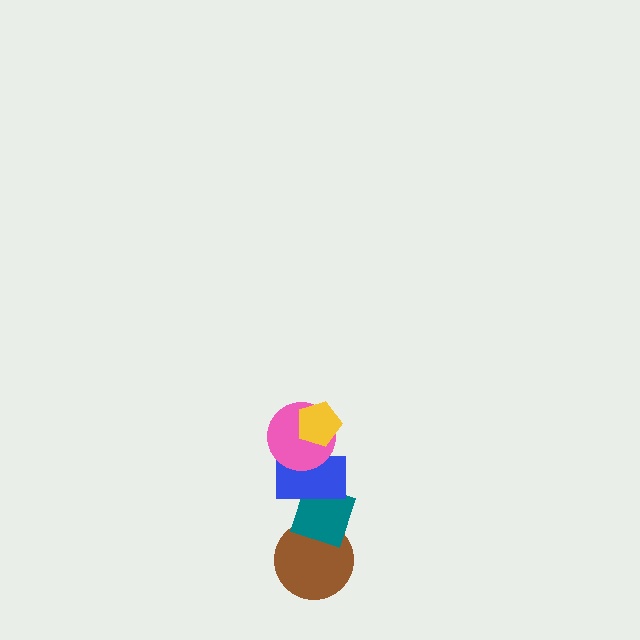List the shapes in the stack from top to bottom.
From top to bottom: the yellow pentagon, the pink circle, the blue rectangle, the teal diamond, the brown circle.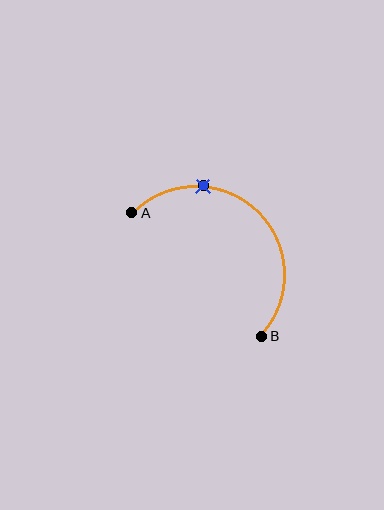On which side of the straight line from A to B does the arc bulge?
The arc bulges above and to the right of the straight line connecting A and B.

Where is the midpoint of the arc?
The arc midpoint is the point on the curve farthest from the straight line joining A and B. It sits above and to the right of that line.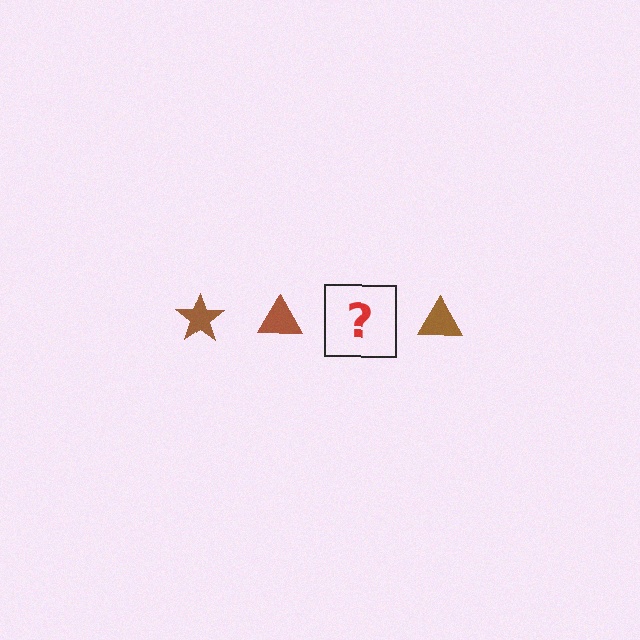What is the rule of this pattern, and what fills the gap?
The rule is that the pattern cycles through star, triangle shapes in brown. The gap should be filled with a brown star.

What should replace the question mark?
The question mark should be replaced with a brown star.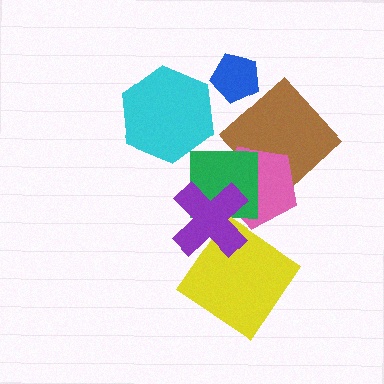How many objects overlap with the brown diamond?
1 object overlaps with the brown diamond.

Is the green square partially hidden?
Yes, it is partially covered by another shape.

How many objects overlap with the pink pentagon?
3 objects overlap with the pink pentagon.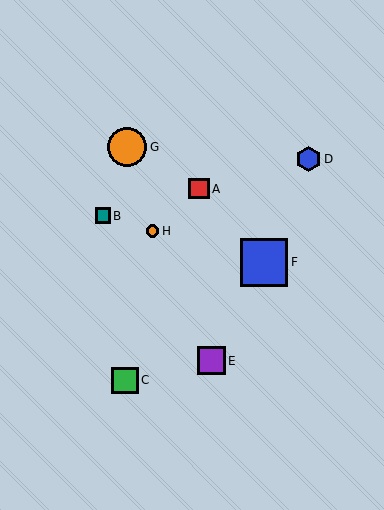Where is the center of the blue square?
The center of the blue square is at (264, 262).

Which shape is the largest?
The blue square (labeled F) is the largest.